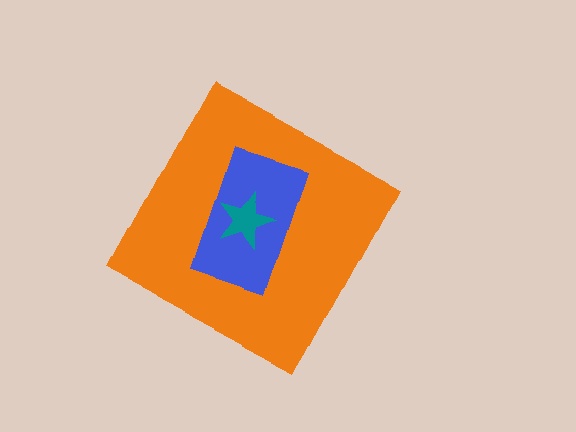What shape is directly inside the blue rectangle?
The teal star.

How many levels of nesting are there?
3.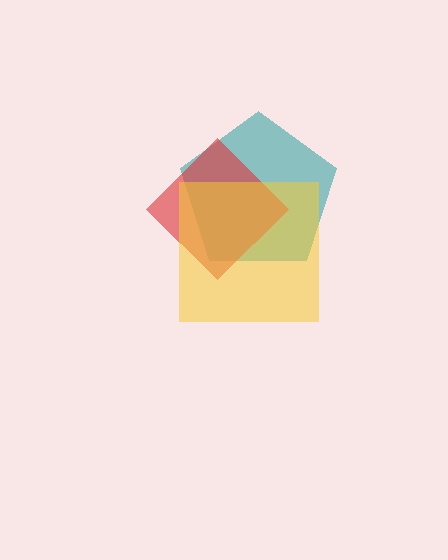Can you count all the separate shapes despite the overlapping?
Yes, there are 3 separate shapes.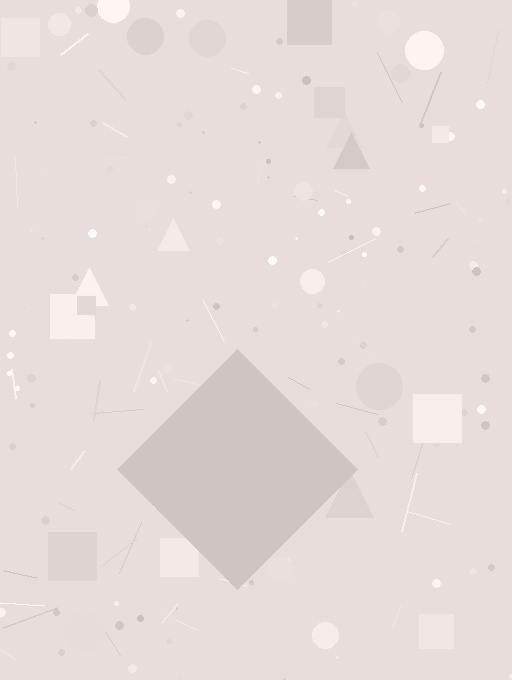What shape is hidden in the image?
A diamond is hidden in the image.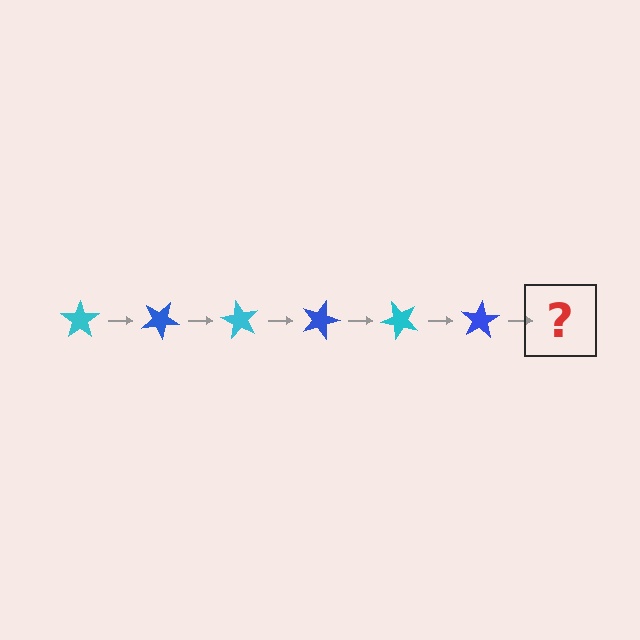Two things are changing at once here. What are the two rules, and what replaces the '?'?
The two rules are that it rotates 30 degrees each step and the color cycles through cyan and blue. The '?' should be a cyan star, rotated 180 degrees from the start.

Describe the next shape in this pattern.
It should be a cyan star, rotated 180 degrees from the start.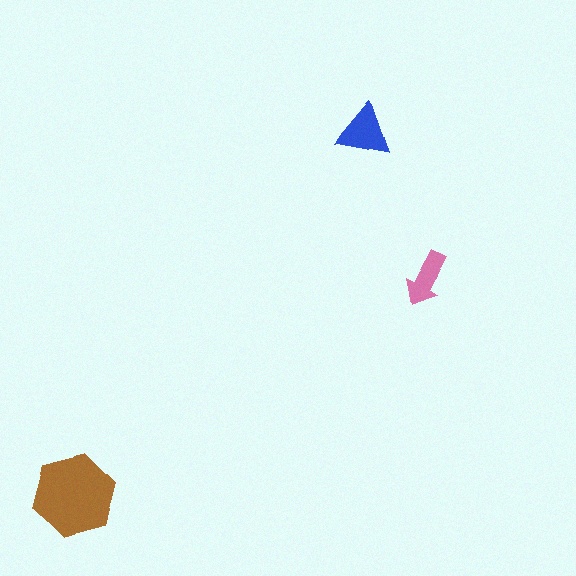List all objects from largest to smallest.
The brown hexagon, the blue triangle, the pink arrow.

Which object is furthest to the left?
The brown hexagon is leftmost.